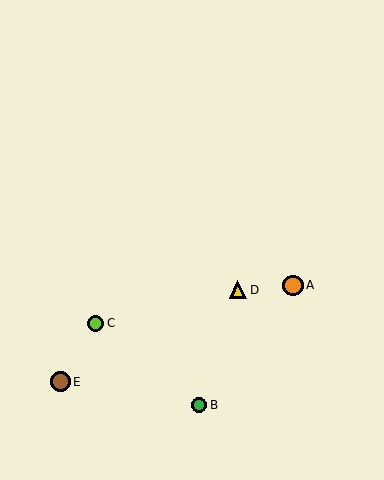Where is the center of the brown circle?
The center of the brown circle is at (60, 382).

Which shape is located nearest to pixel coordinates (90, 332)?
The lime circle (labeled C) at (96, 323) is nearest to that location.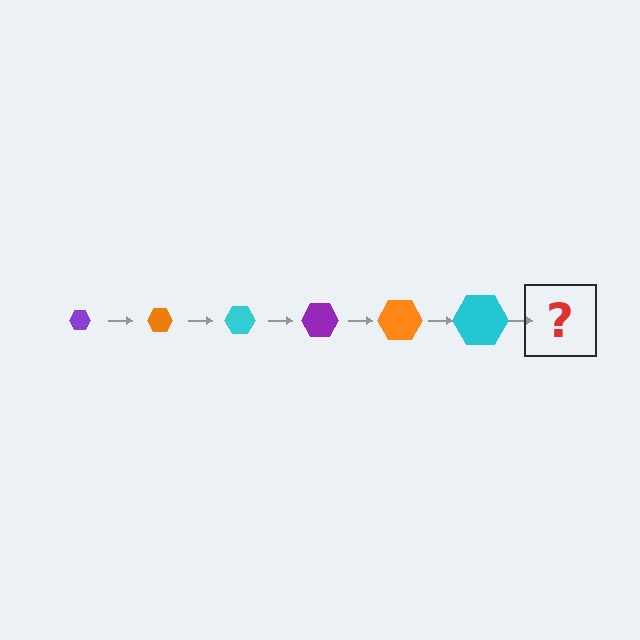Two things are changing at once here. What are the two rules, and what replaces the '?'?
The two rules are that the hexagon grows larger each step and the color cycles through purple, orange, and cyan. The '?' should be a purple hexagon, larger than the previous one.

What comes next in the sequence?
The next element should be a purple hexagon, larger than the previous one.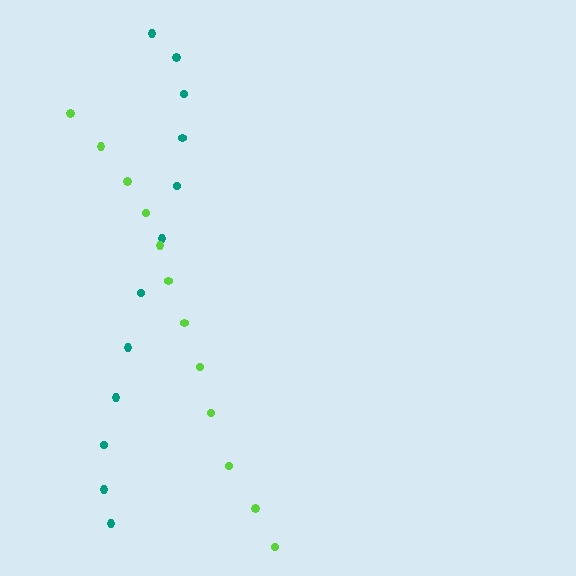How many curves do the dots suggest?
There are 2 distinct paths.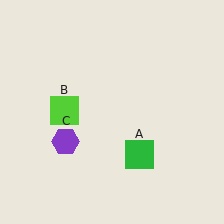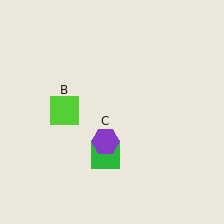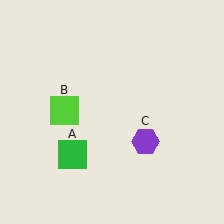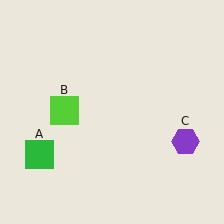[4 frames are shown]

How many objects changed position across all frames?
2 objects changed position: green square (object A), purple hexagon (object C).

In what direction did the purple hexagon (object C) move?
The purple hexagon (object C) moved right.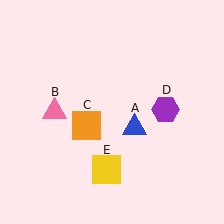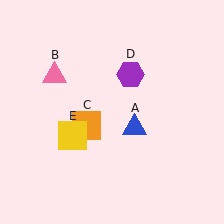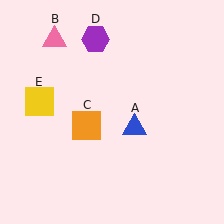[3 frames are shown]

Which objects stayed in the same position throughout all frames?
Blue triangle (object A) and orange square (object C) remained stationary.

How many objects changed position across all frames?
3 objects changed position: pink triangle (object B), purple hexagon (object D), yellow square (object E).